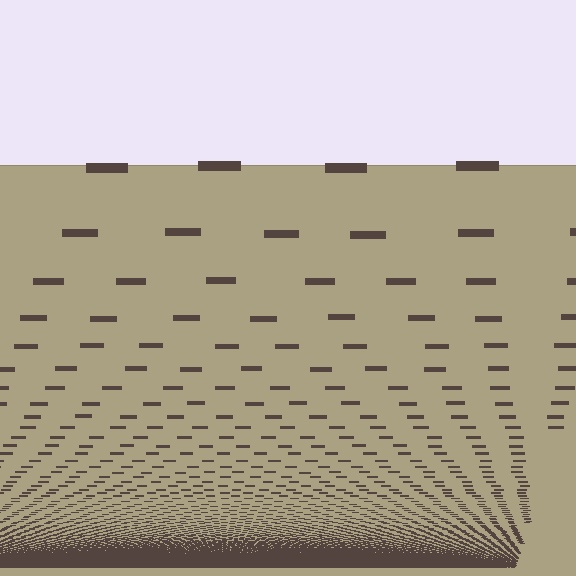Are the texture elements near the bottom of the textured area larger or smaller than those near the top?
Smaller. The gradient is inverted — elements near the bottom are smaller and denser.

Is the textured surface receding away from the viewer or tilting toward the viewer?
The surface appears to tilt toward the viewer. Texture elements get larger and sparser toward the top.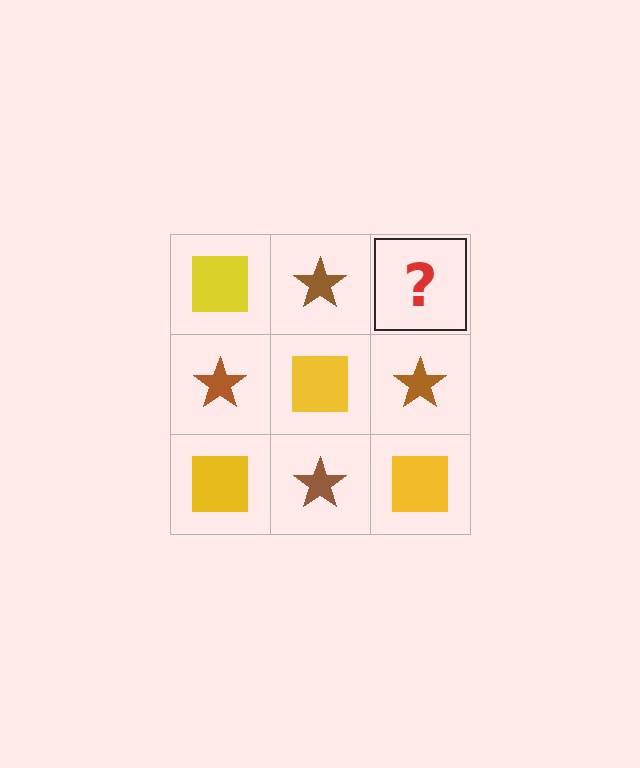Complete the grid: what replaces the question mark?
The question mark should be replaced with a yellow square.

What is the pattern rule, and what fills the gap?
The rule is that it alternates yellow square and brown star in a checkerboard pattern. The gap should be filled with a yellow square.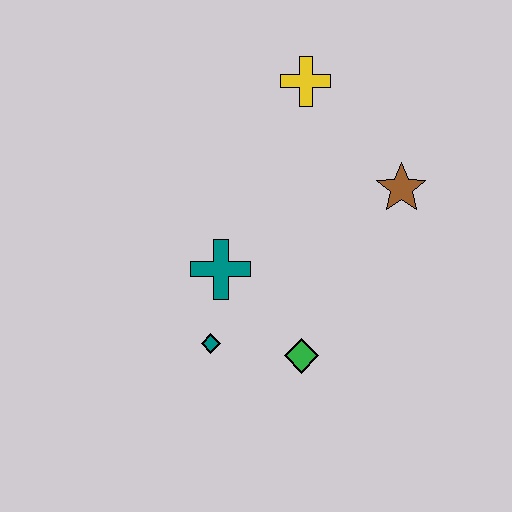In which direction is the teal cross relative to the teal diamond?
The teal cross is above the teal diamond.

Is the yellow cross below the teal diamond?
No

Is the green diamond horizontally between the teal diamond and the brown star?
Yes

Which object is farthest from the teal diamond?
The yellow cross is farthest from the teal diamond.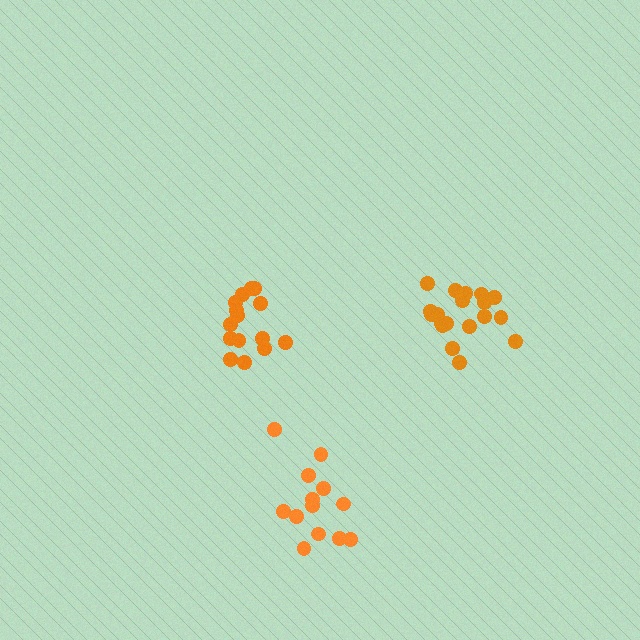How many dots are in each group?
Group 1: 15 dots, Group 2: 19 dots, Group 3: 13 dots (47 total).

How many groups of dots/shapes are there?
There are 3 groups.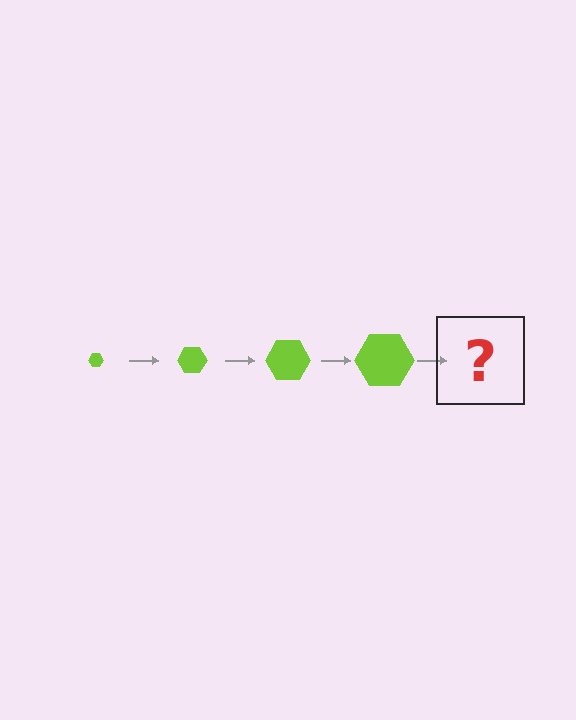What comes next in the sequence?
The next element should be a lime hexagon, larger than the previous one.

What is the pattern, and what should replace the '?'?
The pattern is that the hexagon gets progressively larger each step. The '?' should be a lime hexagon, larger than the previous one.